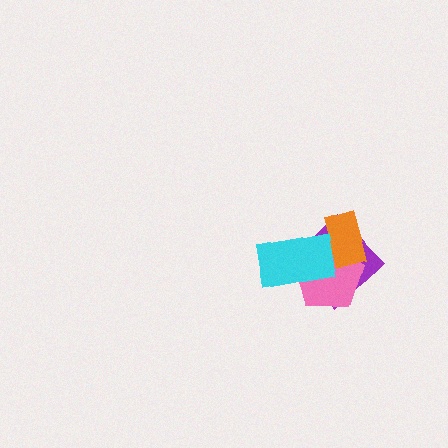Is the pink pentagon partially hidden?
Yes, it is partially covered by another shape.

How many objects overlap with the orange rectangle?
3 objects overlap with the orange rectangle.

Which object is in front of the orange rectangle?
The cyan rectangle is in front of the orange rectangle.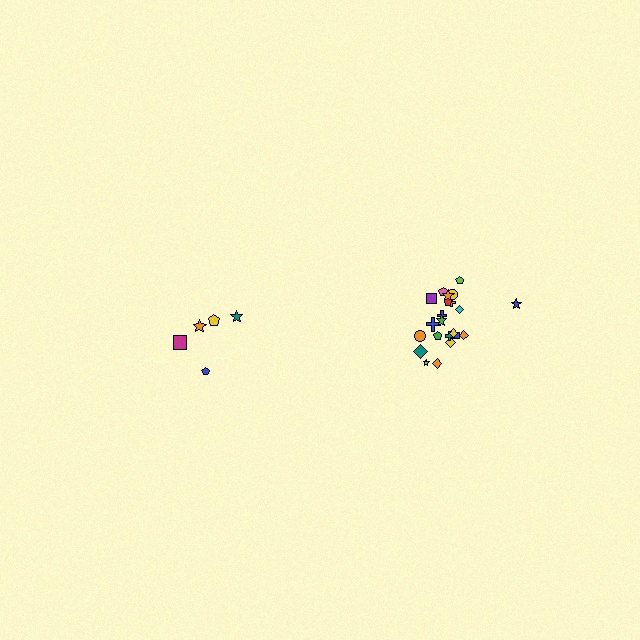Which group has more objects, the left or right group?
The right group.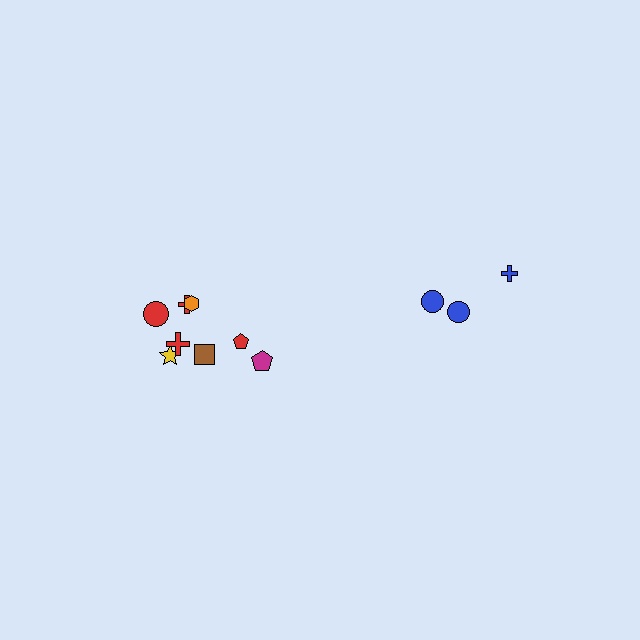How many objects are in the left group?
There are 8 objects.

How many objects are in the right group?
There are 3 objects.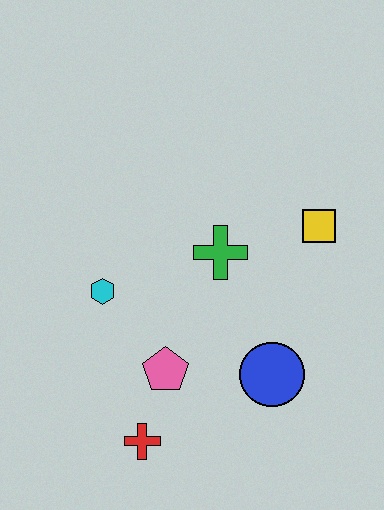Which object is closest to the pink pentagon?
The red cross is closest to the pink pentagon.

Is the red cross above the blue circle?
No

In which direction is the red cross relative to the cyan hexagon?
The red cross is below the cyan hexagon.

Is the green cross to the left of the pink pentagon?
No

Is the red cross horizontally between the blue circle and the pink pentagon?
No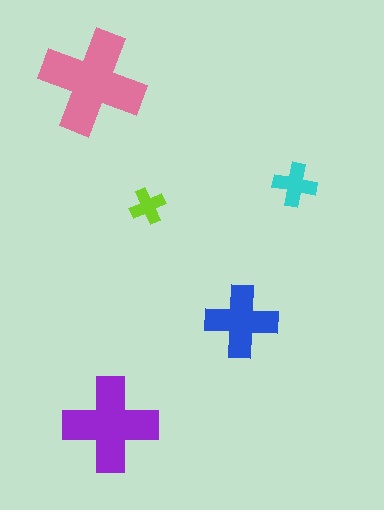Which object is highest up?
The pink cross is topmost.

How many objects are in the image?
There are 5 objects in the image.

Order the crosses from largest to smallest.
the pink one, the purple one, the blue one, the cyan one, the lime one.